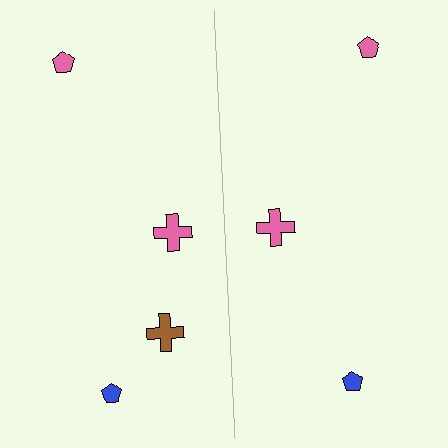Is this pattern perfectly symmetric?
No, the pattern is not perfectly symmetric. A brown cross is missing from the right side.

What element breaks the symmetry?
A brown cross is missing from the right side.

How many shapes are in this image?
There are 7 shapes in this image.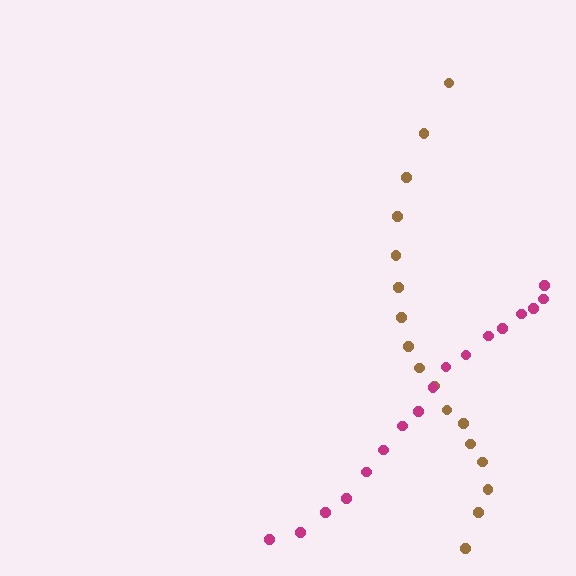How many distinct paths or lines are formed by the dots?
There are 2 distinct paths.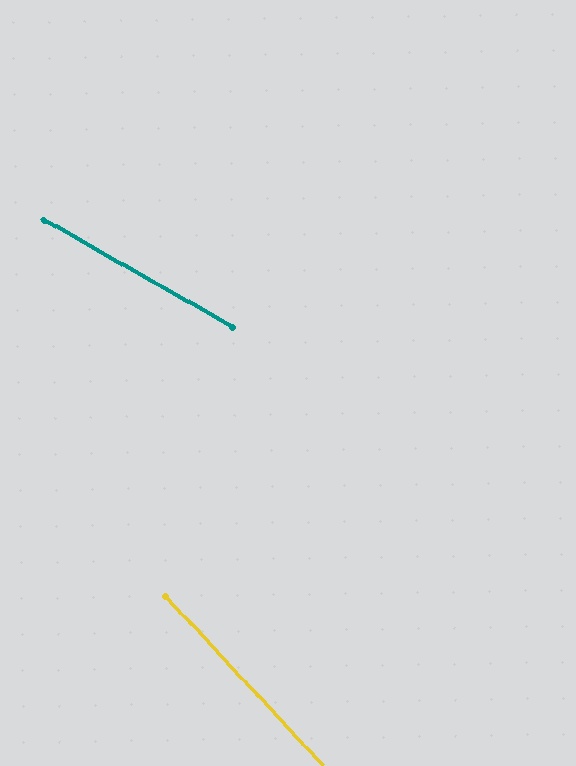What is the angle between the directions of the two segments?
Approximately 17 degrees.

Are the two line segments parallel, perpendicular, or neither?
Neither parallel nor perpendicular — they differ by about 17°.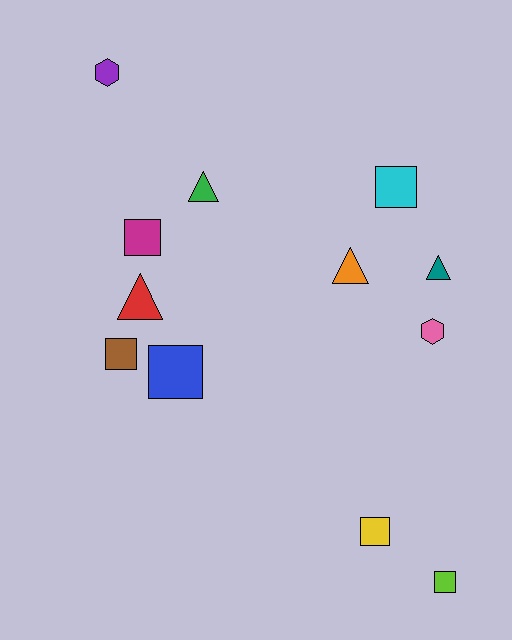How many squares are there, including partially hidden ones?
There are 6 squares.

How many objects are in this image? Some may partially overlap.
There are 12 objects.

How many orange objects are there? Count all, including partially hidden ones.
There is 1 orange object.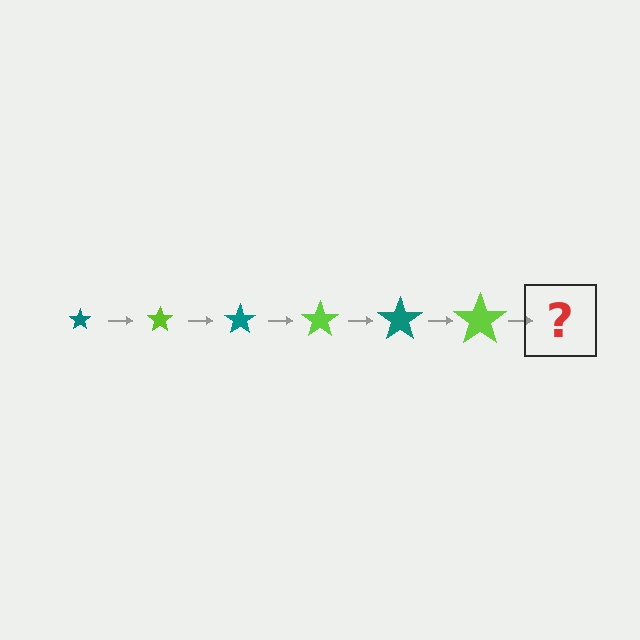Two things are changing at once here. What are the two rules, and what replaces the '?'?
The two rules are that the star grows larger each step and the color cycles through teal and lime. The '?' should be a teal star, larger than the previous one.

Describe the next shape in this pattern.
It should be a teal star, larger than the previous one.